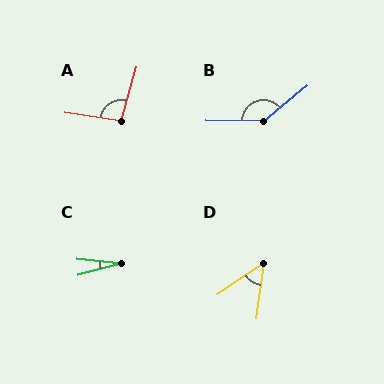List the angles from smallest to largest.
C (21°), D (49°), A (97°), B (140°).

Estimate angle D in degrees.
Approximately 49 degrees.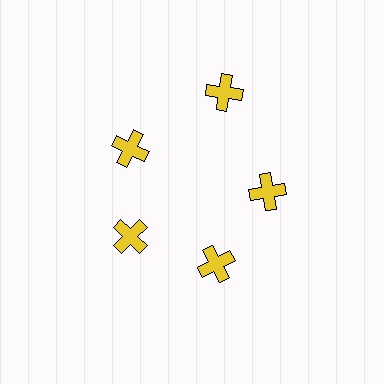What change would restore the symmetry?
The symmetry would be restored by moving it inward, back onto the ring so that all 5 crosses sit at equal angles and equal distance from the center.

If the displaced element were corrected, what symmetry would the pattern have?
It would have 5-fold rotational symmetry — the pattern would map onto itself every 72 degrees.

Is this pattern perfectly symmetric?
No. The 5 yellow crosses are arranged in a ring, but one element near the 1 o'clock position is pushed outward from the center, breaking the 5-fold rotational symmetry.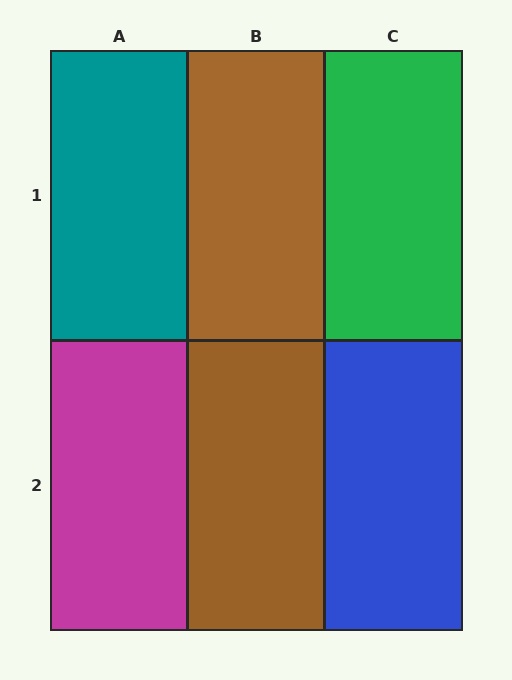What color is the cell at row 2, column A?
Magenta.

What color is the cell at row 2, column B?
Brown.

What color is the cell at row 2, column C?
Blue.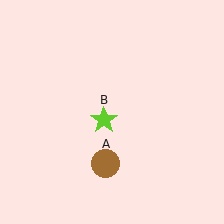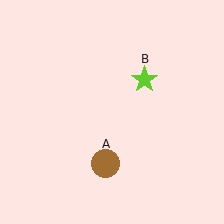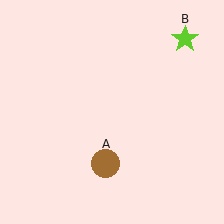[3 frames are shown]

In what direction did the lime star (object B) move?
The lime star (object B) moved up and to the right.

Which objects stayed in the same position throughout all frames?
Brown circle (object A) remained stationary.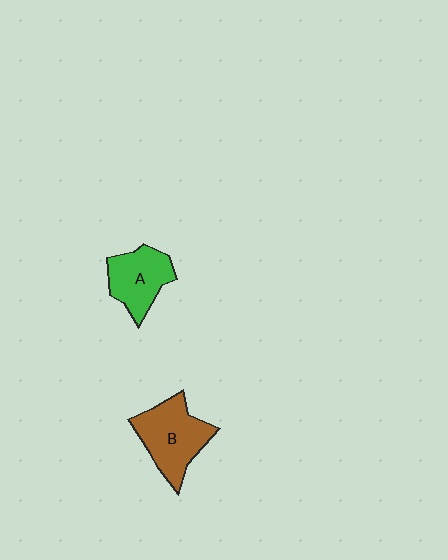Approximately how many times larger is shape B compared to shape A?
Approximately 1.3 times.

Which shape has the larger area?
Shape B (brown).